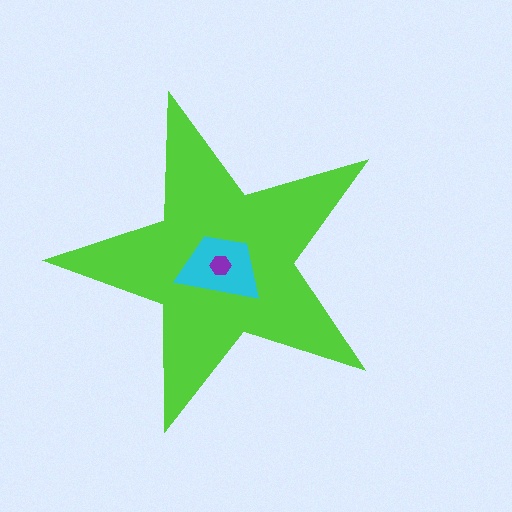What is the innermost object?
The purple hexagon.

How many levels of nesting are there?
3.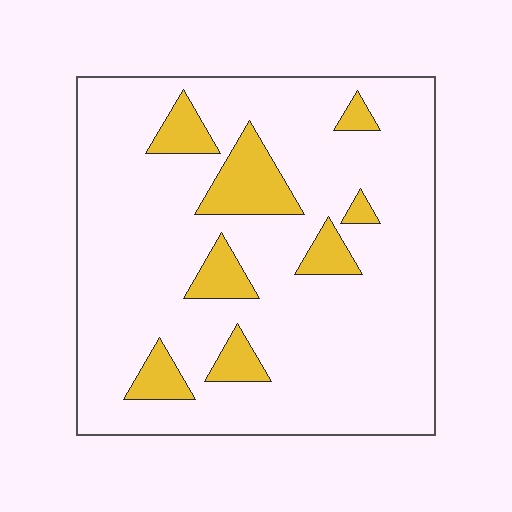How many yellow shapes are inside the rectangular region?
8.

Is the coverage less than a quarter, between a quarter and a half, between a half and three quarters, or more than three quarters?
Less than a quarter.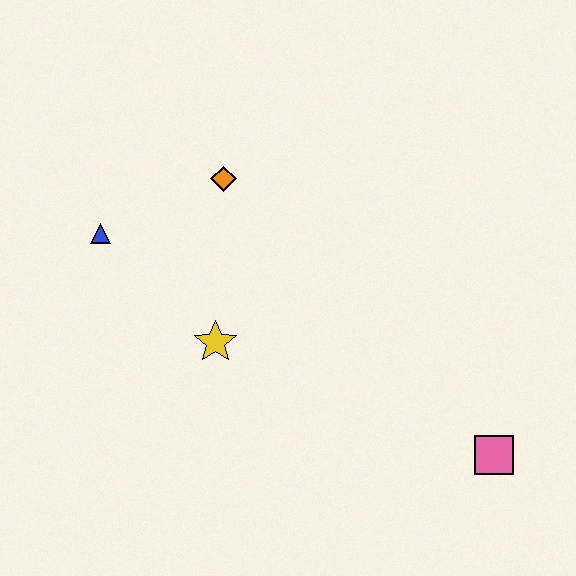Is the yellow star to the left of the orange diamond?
Yes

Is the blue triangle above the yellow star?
Yes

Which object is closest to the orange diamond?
The blue triangle is closest to the orange diamond.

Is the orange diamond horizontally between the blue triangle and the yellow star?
No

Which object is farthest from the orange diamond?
The pink square is farthest from the orange diamond.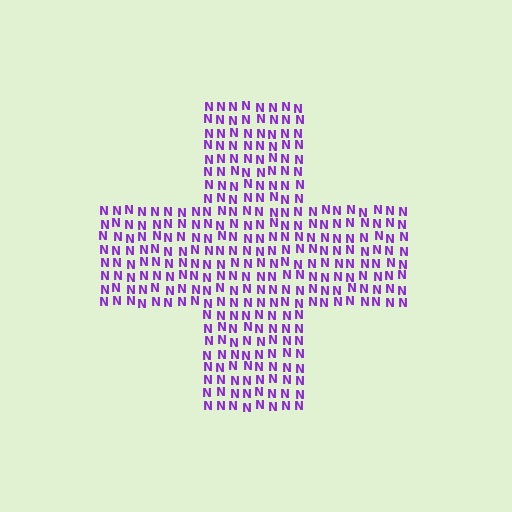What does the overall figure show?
The overall figure shows a cross.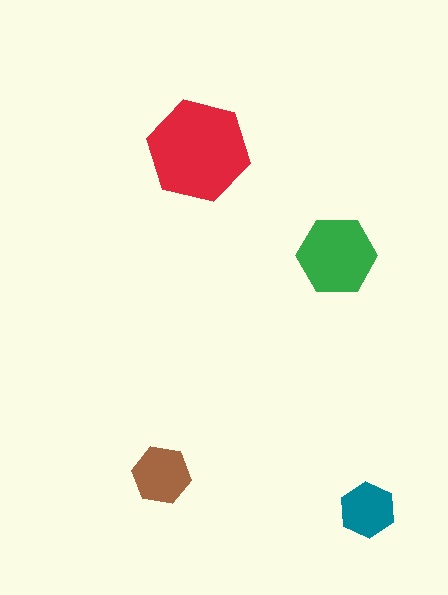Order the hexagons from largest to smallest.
the red one, the green one, the brown one, the teal one.